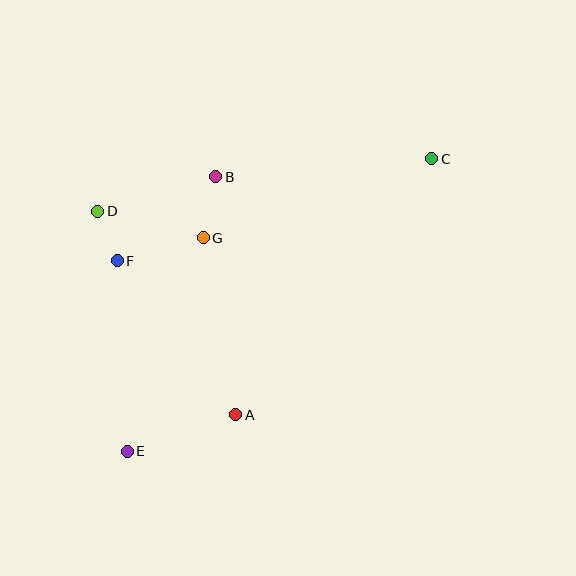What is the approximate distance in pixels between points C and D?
The distance between C and D is approximately 338 pixels.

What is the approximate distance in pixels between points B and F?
The distance between B and F is approximately 129 pixels.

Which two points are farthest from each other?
Points C and E are farthest from each other.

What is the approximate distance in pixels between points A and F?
The distance between A and F is approximately 194 pixels.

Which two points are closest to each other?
Points D and F are closest to each other.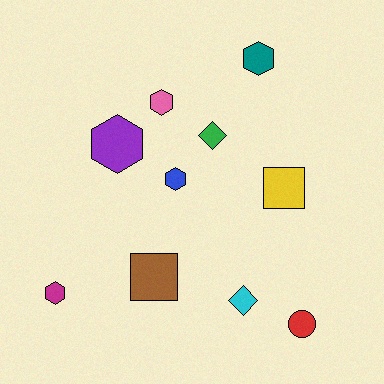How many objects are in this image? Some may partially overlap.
There are 10 objects.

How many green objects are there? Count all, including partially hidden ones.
There is 1 green object.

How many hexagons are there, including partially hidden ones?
There are 5 hexagons.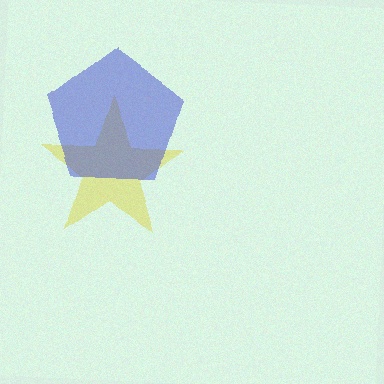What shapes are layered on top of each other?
The layered shapes are: a yellow star, a blue pentagon.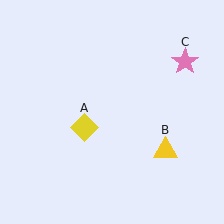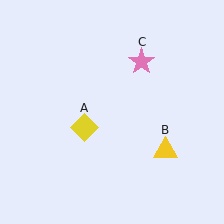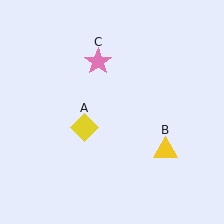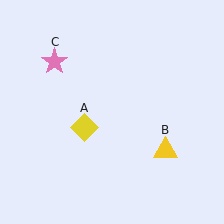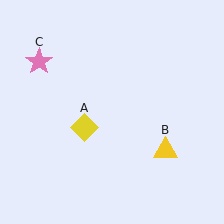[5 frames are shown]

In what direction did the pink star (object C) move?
The pink star (object C) moved left.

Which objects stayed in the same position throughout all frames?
Yellow diamond (object A) and yellow triangle (object B) remained stationary.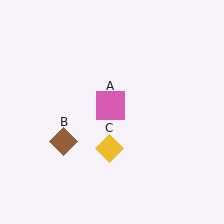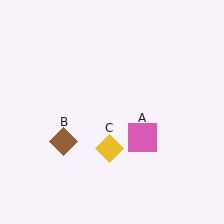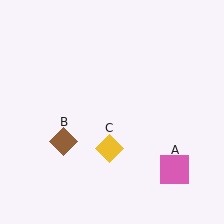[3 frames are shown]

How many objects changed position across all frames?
1 object changed position: pink square (object A).